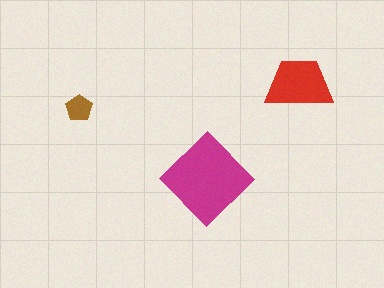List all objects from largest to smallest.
The magenta diamond, the red trapezoid, the brown pentagon.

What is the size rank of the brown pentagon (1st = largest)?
3rd.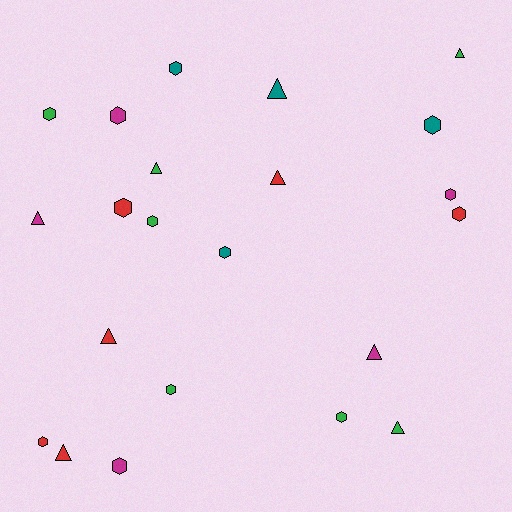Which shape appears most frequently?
Hexagon, with 13 objects.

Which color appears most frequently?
Green, with 7 objects.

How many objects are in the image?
There are 22 objects.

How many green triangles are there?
There are 3 green triangles.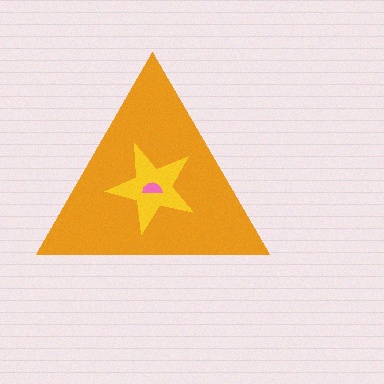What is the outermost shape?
The orange triangle.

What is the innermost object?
The pink semicircle.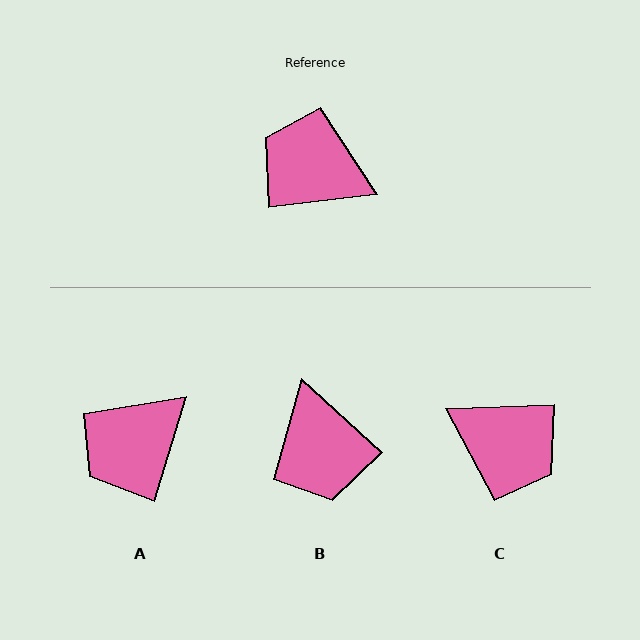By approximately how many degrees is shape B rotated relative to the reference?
Approximately 131 degrees counter-clockwise.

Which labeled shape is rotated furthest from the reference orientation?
C, about 176 degrees away.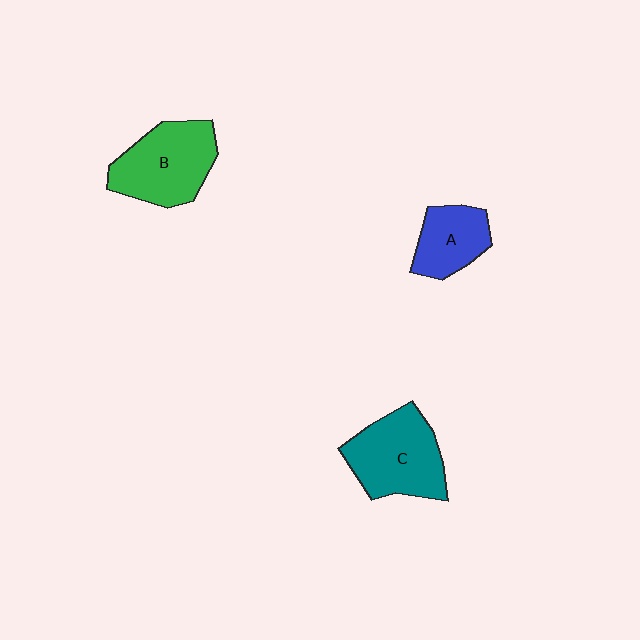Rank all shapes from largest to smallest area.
From largest to smallest: C (teal), B (green), A (blue).